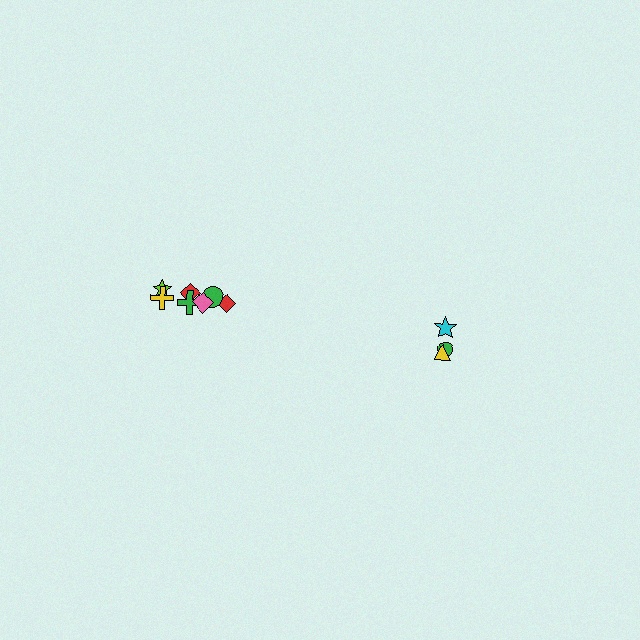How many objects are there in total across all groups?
There are 10 objects.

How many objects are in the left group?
There are 7 objects.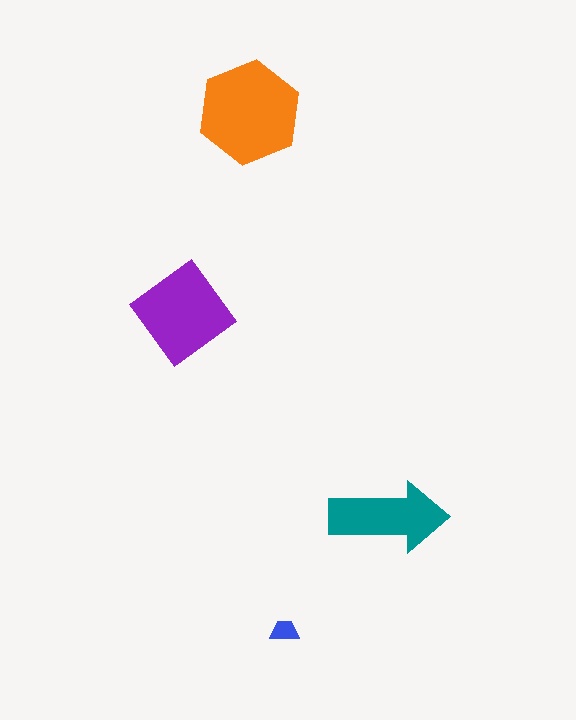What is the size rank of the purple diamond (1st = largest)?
2nd.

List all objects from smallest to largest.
The blue trapezoid, the teal arrow, the purple diamond, the orange hexagon.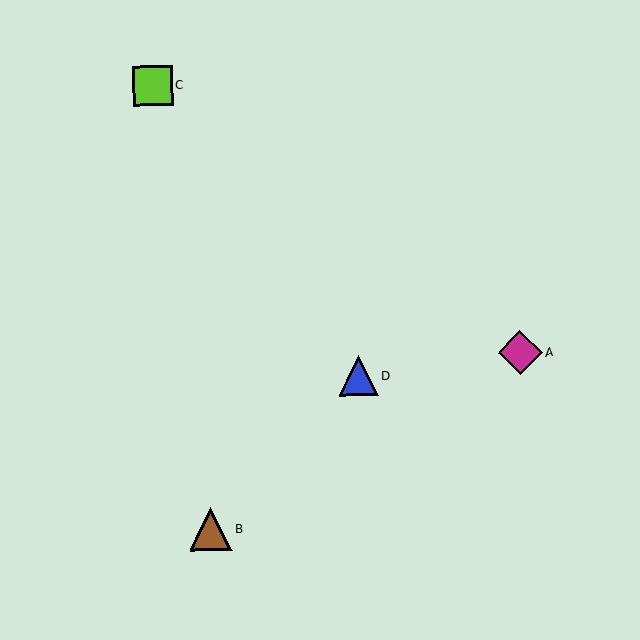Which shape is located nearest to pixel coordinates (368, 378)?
The blue triangle (labeled D) at (358, 376) is nearest to that location.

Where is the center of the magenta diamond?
The center of the magenta diamond is at (520, 353).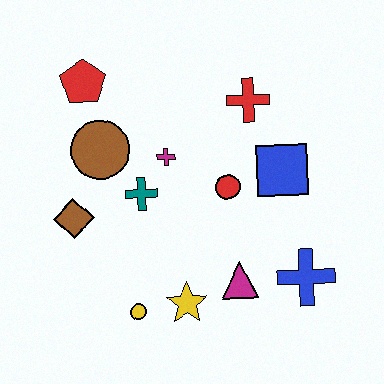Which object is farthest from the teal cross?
The blue cross is farthest from the teal cross.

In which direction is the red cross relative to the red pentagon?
The red cross is to the right of the red pentagon.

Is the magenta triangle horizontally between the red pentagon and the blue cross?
Yes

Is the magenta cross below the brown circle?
Yes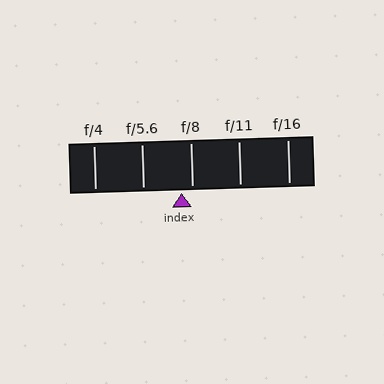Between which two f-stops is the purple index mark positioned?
The index mark is between f/5.6 and f/8.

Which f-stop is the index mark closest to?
The index mark is closest to f/8.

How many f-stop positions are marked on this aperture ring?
There are 5 f-stop positions marked.